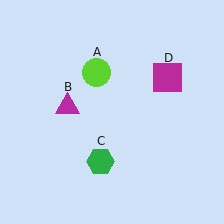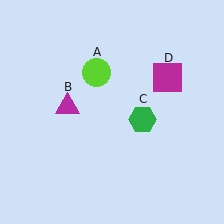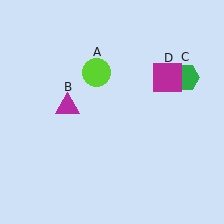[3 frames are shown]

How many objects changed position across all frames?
1 object changed position: green hexagon (object C).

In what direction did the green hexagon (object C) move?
The green hexagon (object C) moved up and to the right.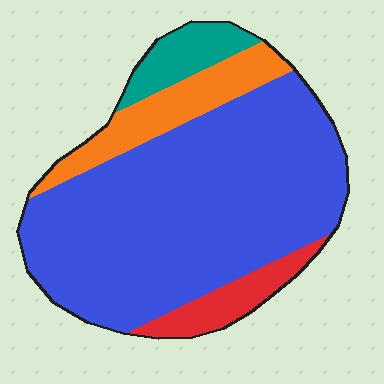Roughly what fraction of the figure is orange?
Orange covers 13% of the figure.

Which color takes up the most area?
Blue, at roughly 70%.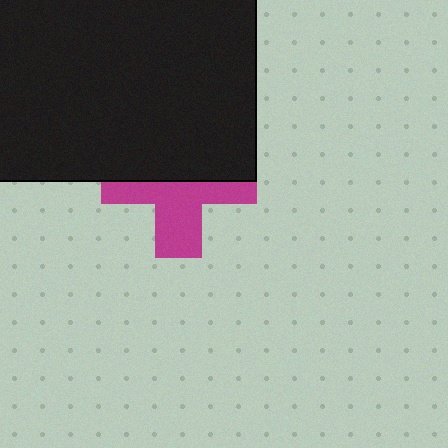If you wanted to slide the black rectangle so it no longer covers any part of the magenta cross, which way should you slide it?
Slide it up — that is the most direct way to separate the two shapes.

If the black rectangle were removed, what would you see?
You would see the complete magenta cross.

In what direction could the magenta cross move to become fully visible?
The magenta cross could move down. That would shift it out from behind the black rectangle entirely.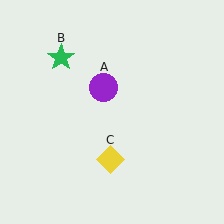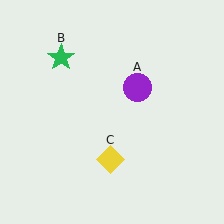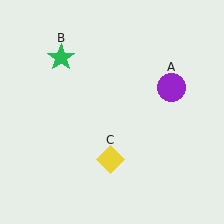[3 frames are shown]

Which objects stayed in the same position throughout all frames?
Green star (object B) and yellow diamond (object C) remained stationary.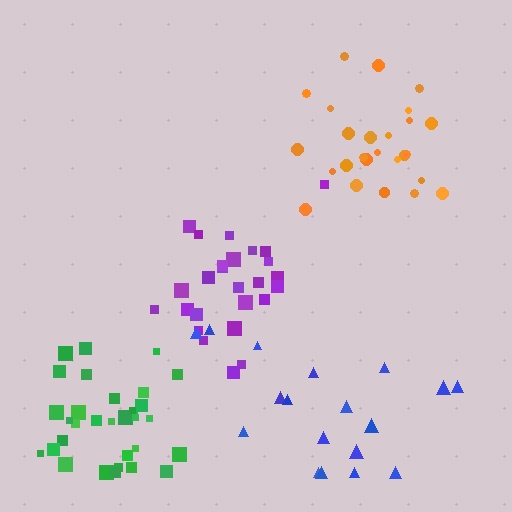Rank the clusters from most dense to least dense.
green, orange, purple, blue.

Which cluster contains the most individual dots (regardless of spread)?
Green (34).